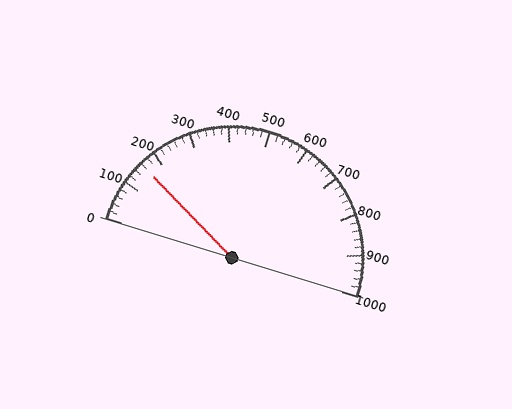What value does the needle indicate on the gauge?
The needle indicates approximately 160.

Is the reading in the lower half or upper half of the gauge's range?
The reading is in the lower half of the range (0 to 1000).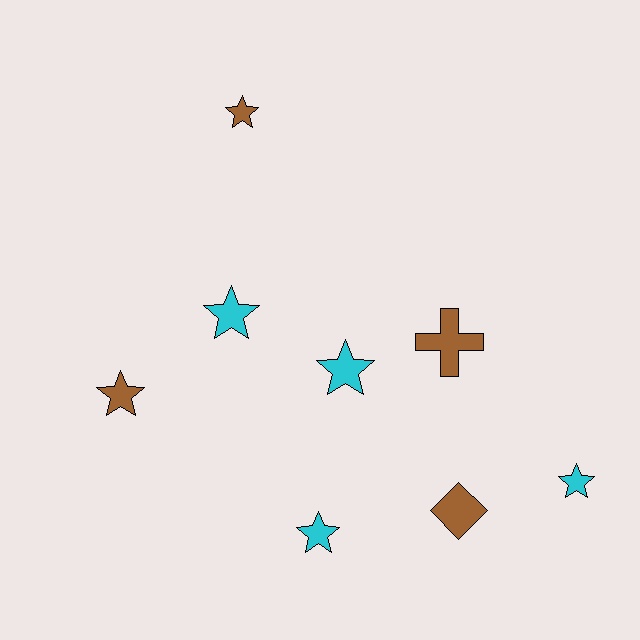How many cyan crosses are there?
There are no cyan crosses.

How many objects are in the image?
There are 8 objects.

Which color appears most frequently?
Cyan, with 4 objects.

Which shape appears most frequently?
Star, with 6 objects.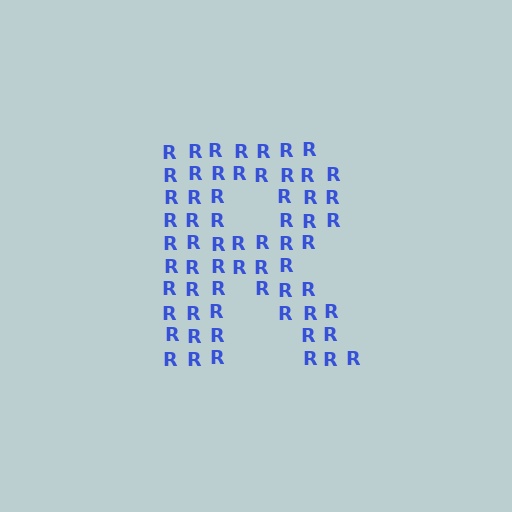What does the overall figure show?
The overall figure shows the letter R.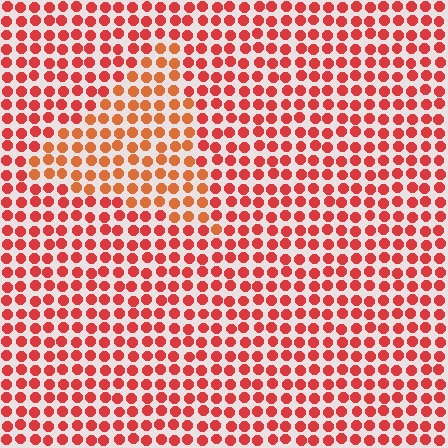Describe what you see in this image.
The image is filled with small red elements in a uniform arrangement. A triangle-shaped region is visible where the elements are tinted to a slightly different hue, forming a subtle color boundary.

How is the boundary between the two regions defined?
The boundary is defined purely by a slight shift in hue (about 23 degrees). Spacing, size, and orientation are identical on both sides.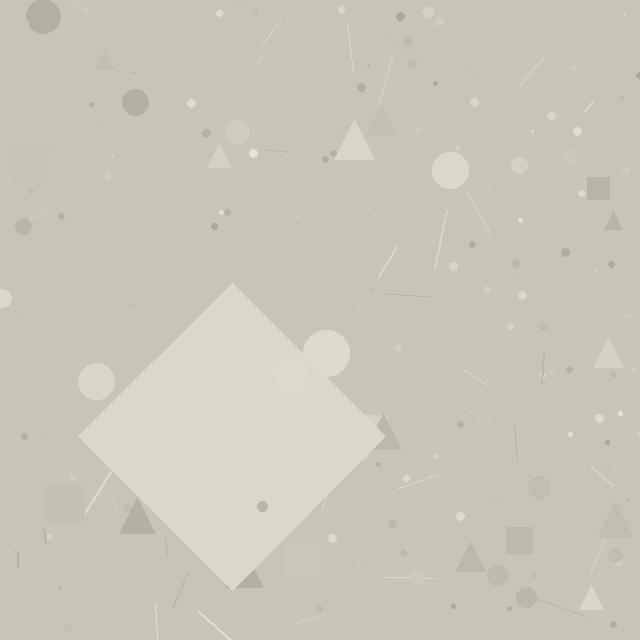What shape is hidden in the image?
A diamond is hidden in the image.